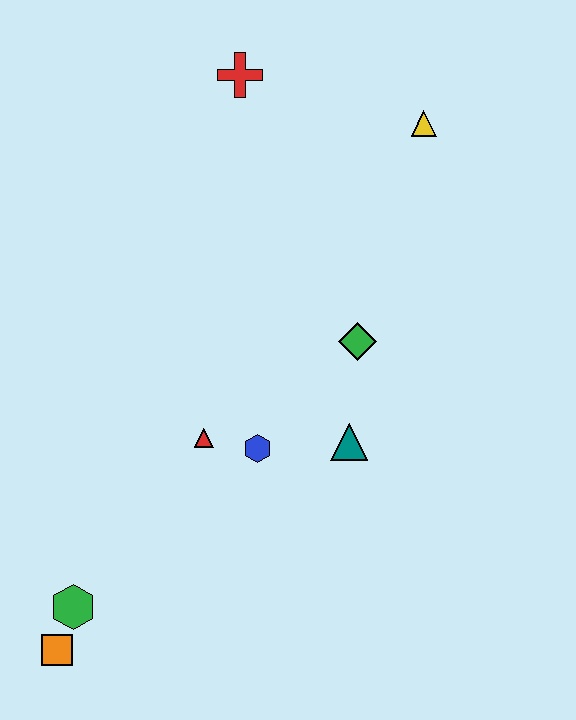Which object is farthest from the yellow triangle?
The orange square is farthest from the yellow triangle.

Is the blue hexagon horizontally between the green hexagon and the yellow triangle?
Yes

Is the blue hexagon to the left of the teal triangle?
Yes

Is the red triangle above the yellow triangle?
No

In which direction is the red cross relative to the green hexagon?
The red cross is above the green hexagon.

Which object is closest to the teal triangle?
The blue hexagon is closest to the teal triangle.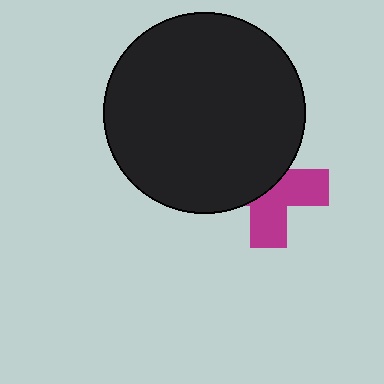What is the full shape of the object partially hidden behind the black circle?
The partially hidden object is a magenta cross.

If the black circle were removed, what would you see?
You would see the complete magenta cross.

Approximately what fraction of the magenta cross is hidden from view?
Roughly 51% of the magenta cross is hidden behind the black circle.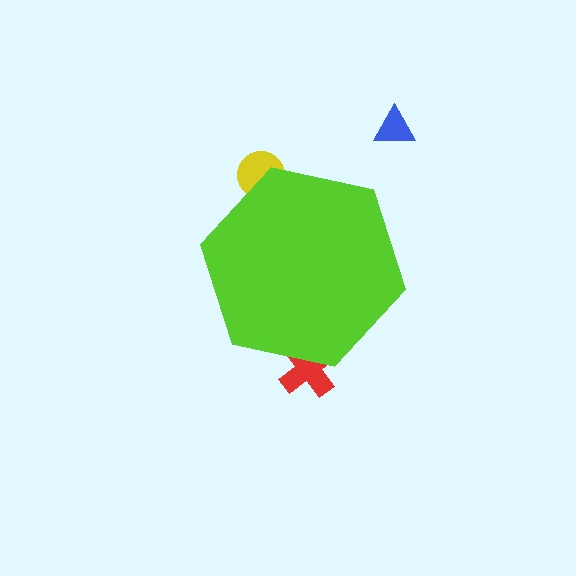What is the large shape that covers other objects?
A lime hexagon.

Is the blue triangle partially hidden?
No, the blue triangle is fully visible.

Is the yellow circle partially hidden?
Yes, the yellow circle is partially hidden behind the lime hexagon.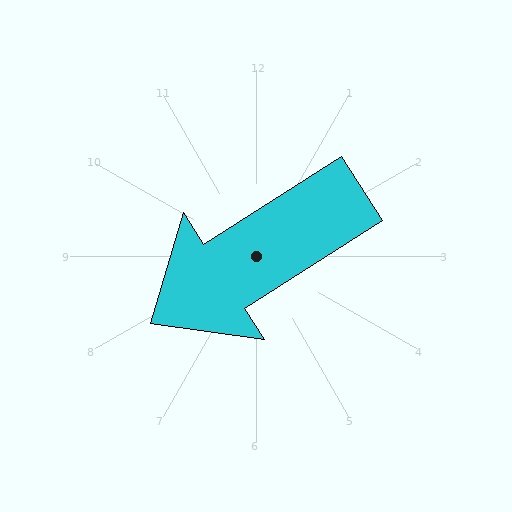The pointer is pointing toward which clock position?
Roughly 8 o'clock.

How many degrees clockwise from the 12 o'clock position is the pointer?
Approximately 238 degrees.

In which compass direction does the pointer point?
Southwest.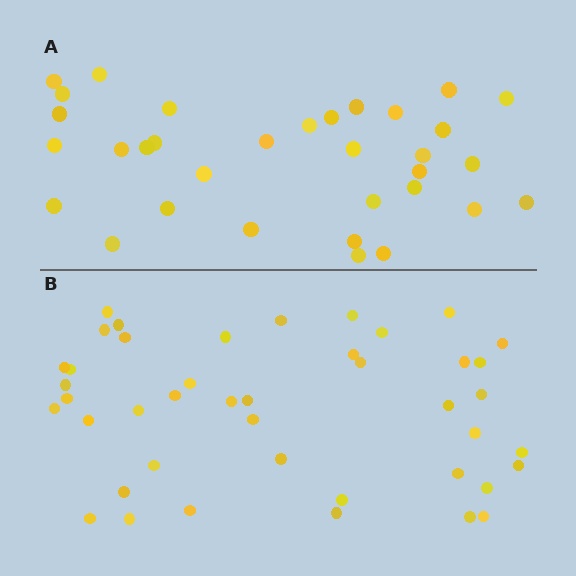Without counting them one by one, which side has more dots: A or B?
Region B (the bottom region) has more dots.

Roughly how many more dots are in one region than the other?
Region B has roughly 10 or so more dots than region A.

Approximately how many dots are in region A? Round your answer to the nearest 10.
About 30 dots. (The exact count is 33, which rounds to 30.)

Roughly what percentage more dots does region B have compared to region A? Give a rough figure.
About 30% more.